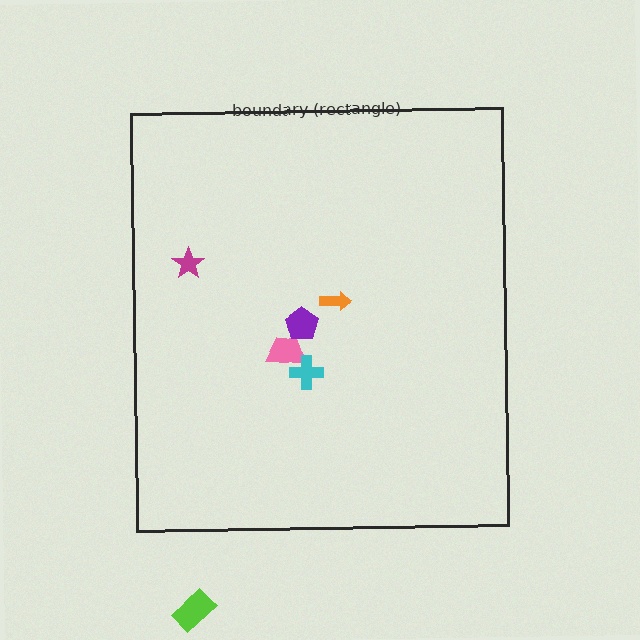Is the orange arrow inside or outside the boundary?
Inside.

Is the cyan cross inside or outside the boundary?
Inside.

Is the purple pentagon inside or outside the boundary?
Inside.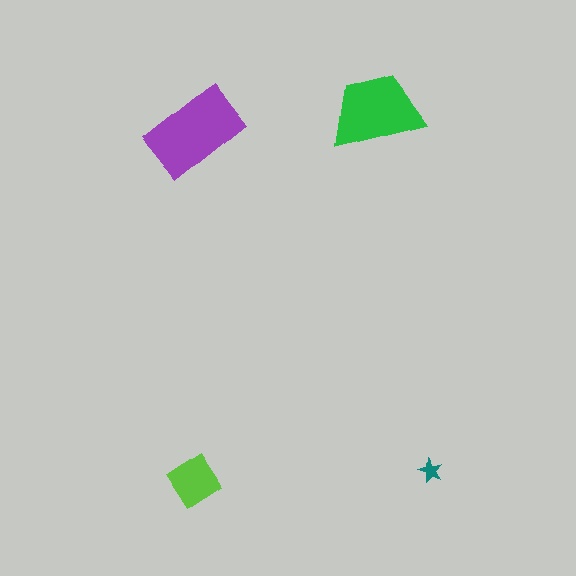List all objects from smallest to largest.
The teal star, the lime diamond, the green trapezoid, the purple rectangle.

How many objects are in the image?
There are 4 objects in the image.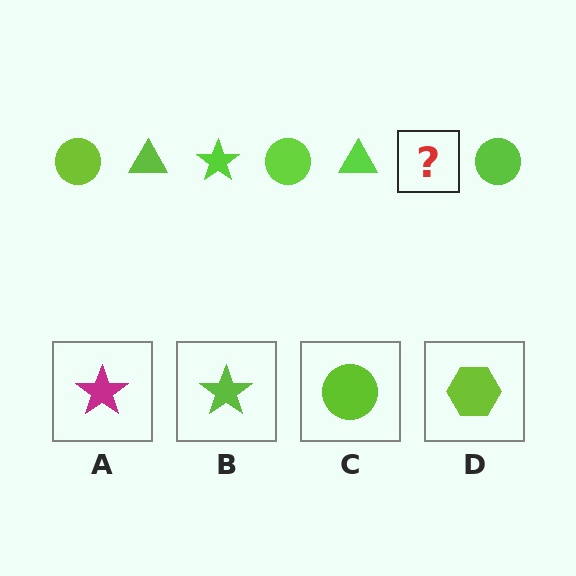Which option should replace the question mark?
Option B.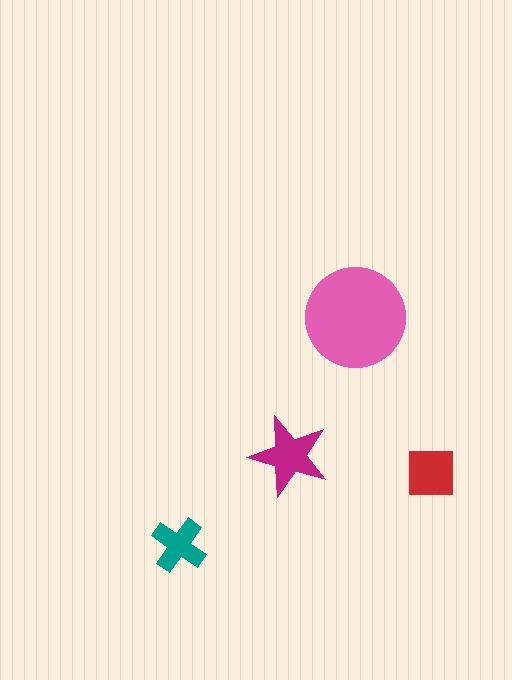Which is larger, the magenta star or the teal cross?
The magenta star.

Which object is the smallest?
The teal cross.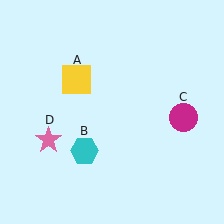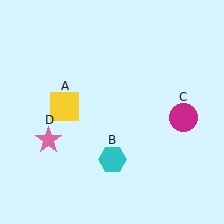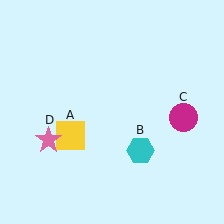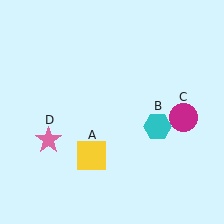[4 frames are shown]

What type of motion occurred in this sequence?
The yellow square (object A), cyan hexagon (object B) rotated counterclockwise around the center of the scene.